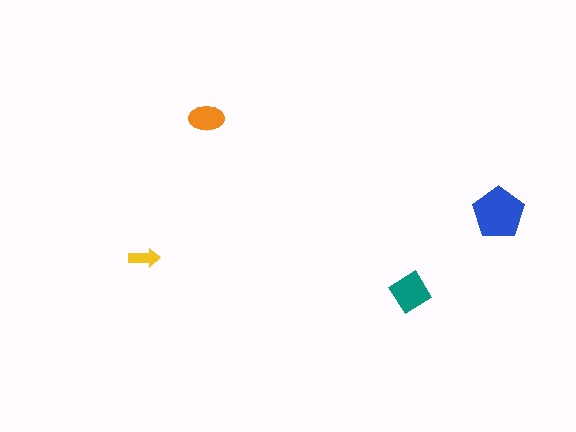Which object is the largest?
The blue pentagon.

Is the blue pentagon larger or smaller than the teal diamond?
Larger.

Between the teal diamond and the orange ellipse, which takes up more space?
The teal diamond.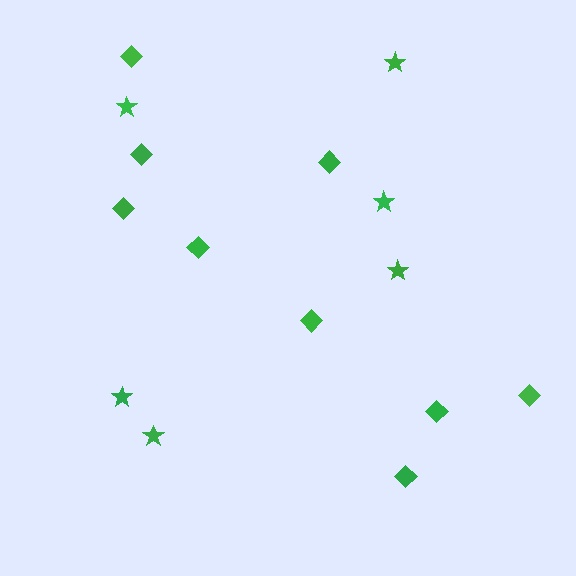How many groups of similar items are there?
There are 2 groups: one group of stars (6) and one group of diamonds (9).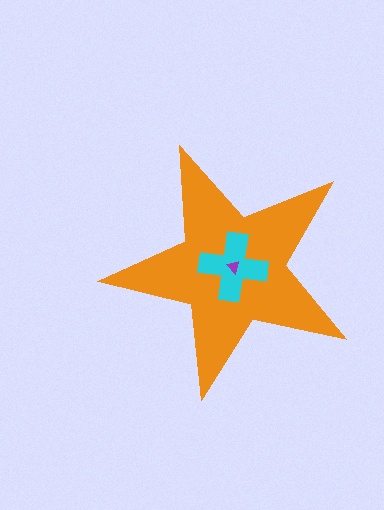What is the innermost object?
The purple triangle.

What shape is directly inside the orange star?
The cyan cross.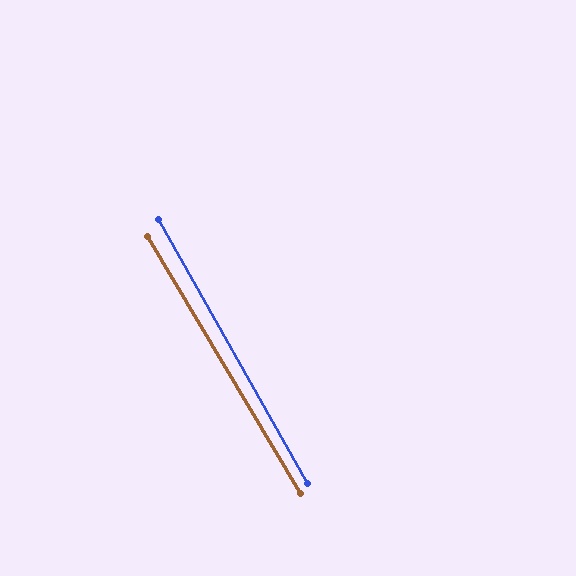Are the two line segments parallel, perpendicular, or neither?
Parallel — their directions differ by only 1.4°.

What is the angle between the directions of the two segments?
Approximately 1 degree.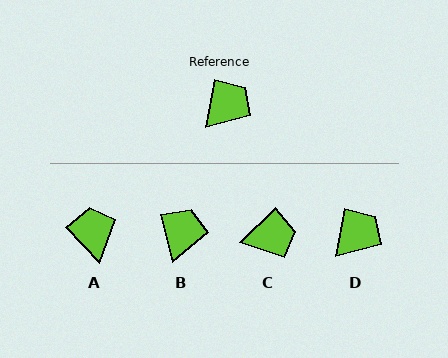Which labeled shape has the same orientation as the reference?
D.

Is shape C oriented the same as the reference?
No, it is off by about 34 degrees.